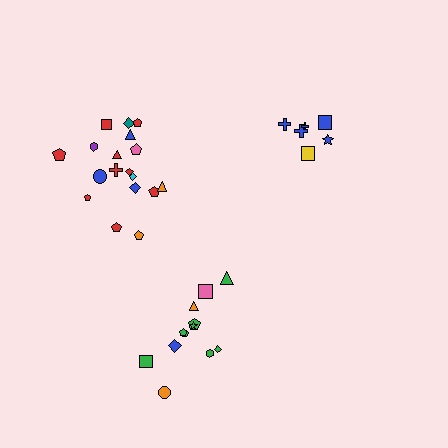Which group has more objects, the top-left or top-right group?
The top-left group.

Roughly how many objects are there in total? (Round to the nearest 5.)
Roughly 35 objects in total.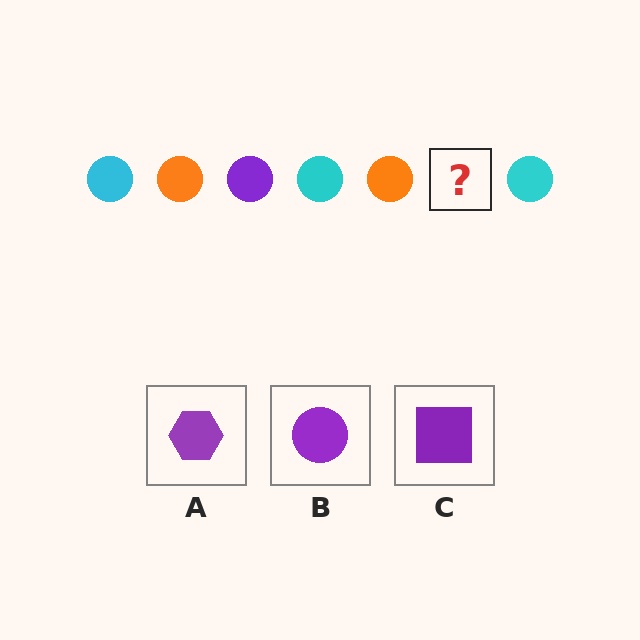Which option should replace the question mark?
Option B.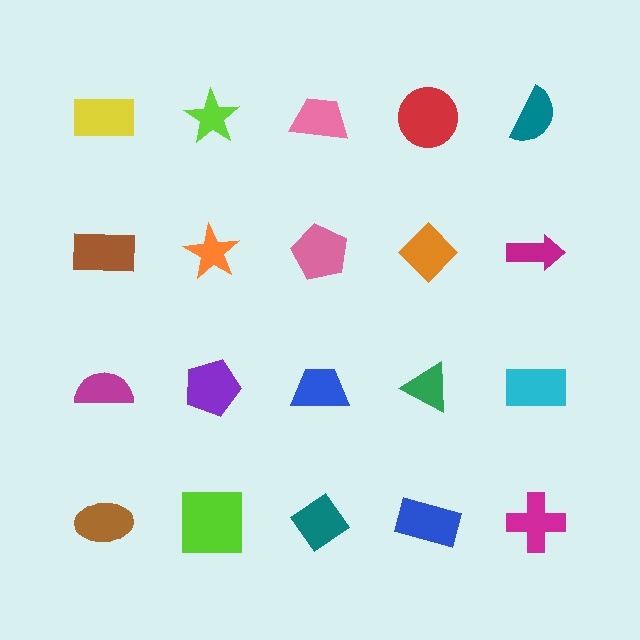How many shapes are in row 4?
5 shapes.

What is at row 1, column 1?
A yellow rectangle.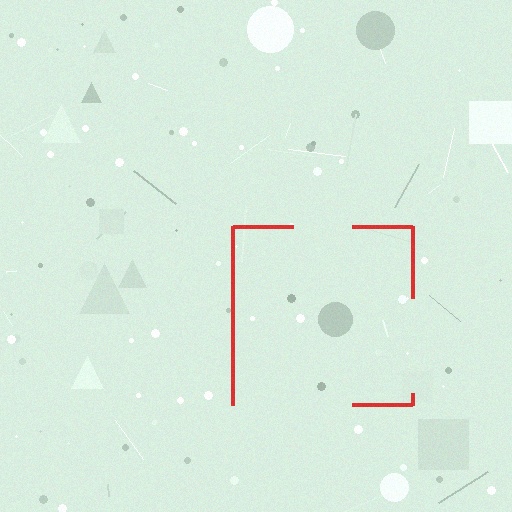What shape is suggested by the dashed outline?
The dashed outline suggests a square.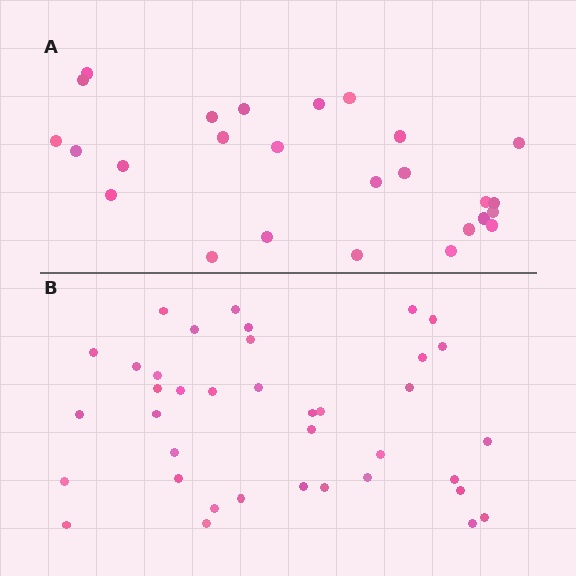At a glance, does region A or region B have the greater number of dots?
Region B (the bottom region) has more dots.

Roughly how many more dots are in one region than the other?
Region B has roughly 12 or so more dots than region A.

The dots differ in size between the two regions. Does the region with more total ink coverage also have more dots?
No. Region A has more total ink coverage because its dots are larger, but region B actually contains more individual dots. Total area can be misleading — the number of items is what matters here.